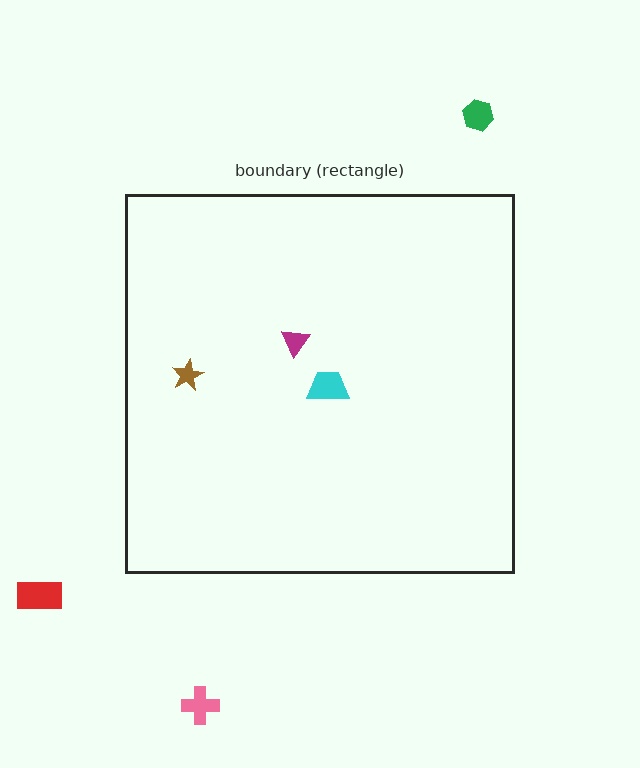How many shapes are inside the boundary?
3 inside, 3 outside.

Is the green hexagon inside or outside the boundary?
Outside.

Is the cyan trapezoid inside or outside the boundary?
Inside.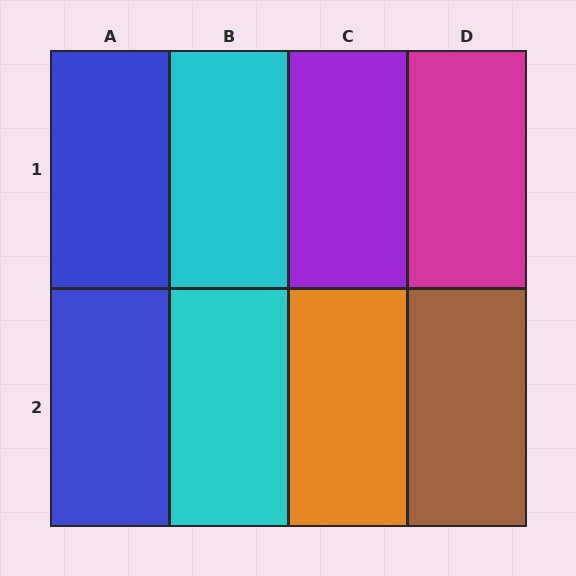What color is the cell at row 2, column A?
Blue.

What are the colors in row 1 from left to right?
Blue, cyan, purple, magenta.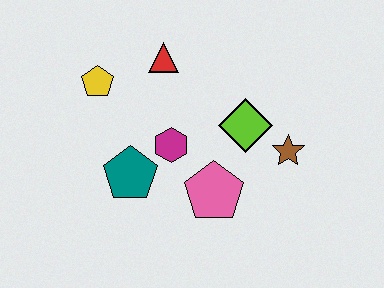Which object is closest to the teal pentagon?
The magenta hexagon is closest to the teal pentagon.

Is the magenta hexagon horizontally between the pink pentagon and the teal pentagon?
Yes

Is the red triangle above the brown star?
Yes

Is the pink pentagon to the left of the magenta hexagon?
No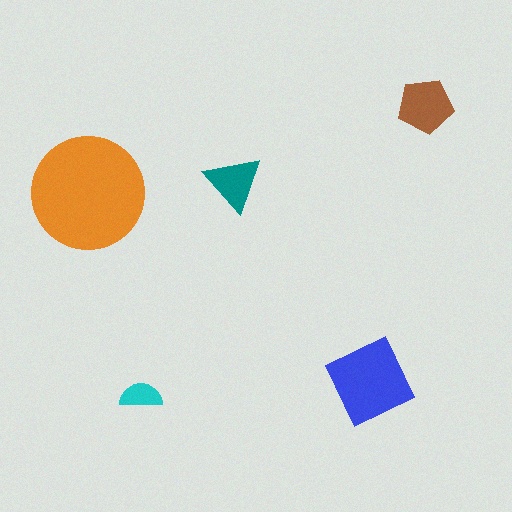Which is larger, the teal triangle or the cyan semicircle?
The teal triangle.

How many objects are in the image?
There are 5 objects in the image.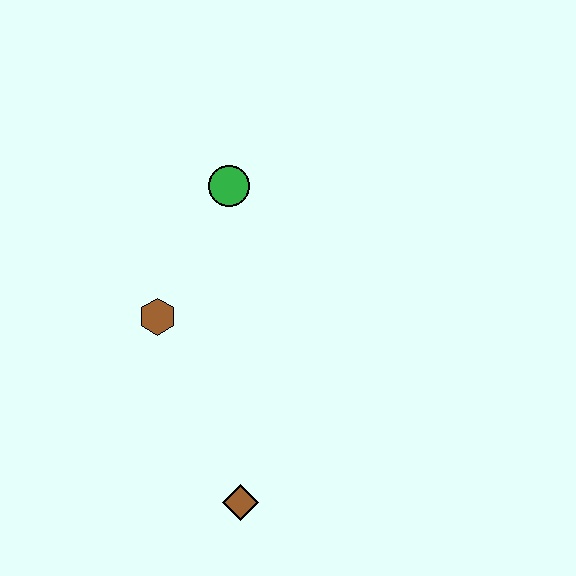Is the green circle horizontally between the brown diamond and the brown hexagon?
Yes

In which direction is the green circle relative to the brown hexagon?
The green circle is above the brown hexagon.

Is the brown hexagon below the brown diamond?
No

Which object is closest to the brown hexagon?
The green circle is closest to the brown hexagon.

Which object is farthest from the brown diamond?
The green circle is farthest from the brown diamond.